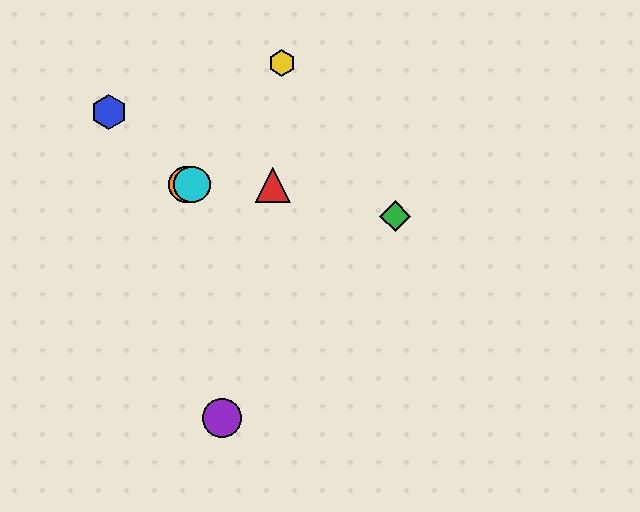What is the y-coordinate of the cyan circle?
The cyan circle is at y≈185.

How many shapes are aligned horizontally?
3 shapes (the red triangle, the orange circle, the cyan circle) are aligned horizontally.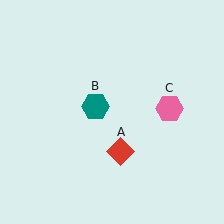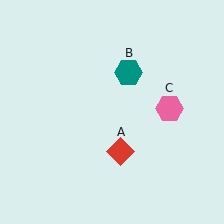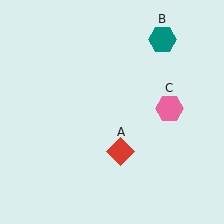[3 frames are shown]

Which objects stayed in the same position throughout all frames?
Red diamond (object A) and pink hexagon (object C) remained stationary.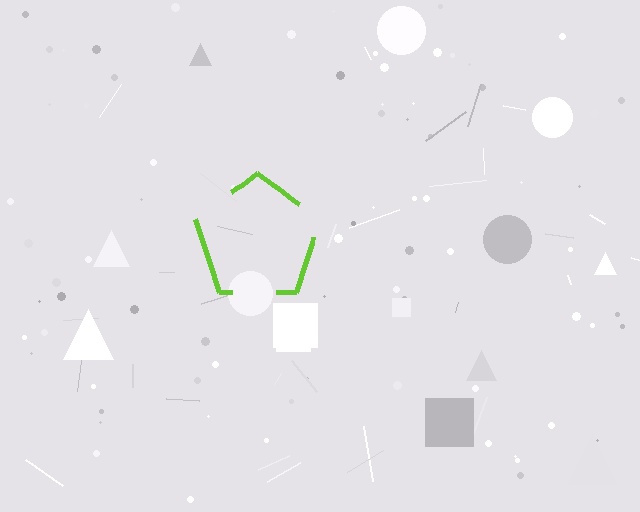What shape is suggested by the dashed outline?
The dashed outline suggests a pentagon.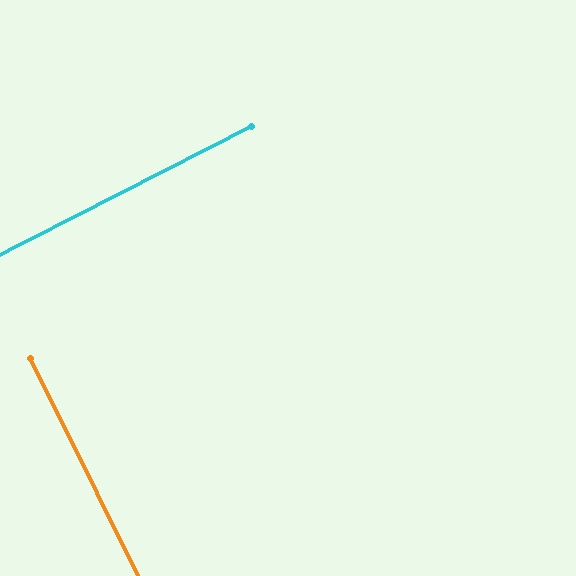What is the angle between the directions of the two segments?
Approximately 90 degrees.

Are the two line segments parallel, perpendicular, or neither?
Perpendicular — they meet at approximately 90°.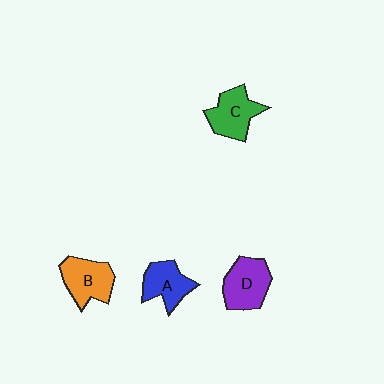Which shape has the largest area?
Shape D (purple).